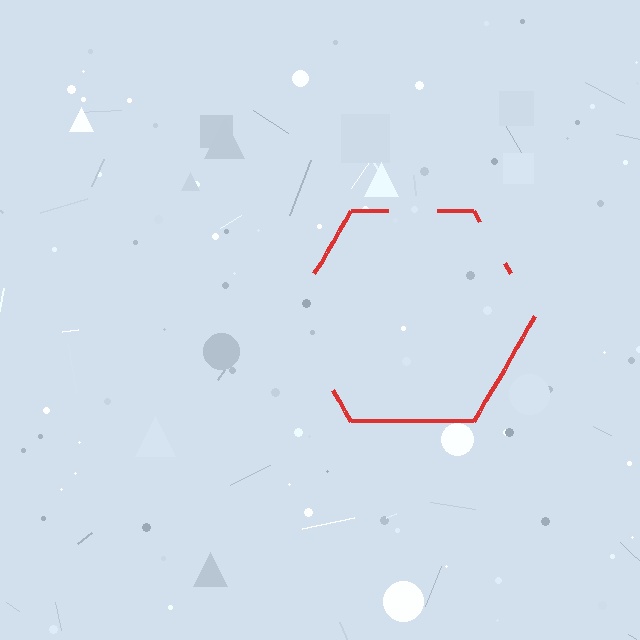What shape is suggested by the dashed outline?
The dashed outline suggests a hexagon.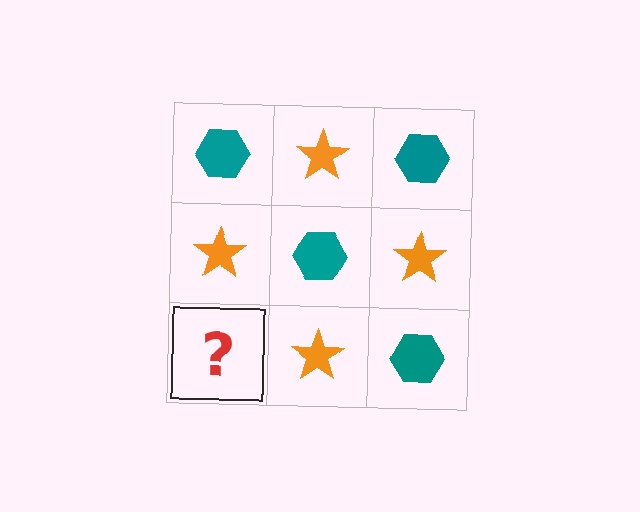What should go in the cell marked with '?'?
The missing cell should contain a teal hexagon.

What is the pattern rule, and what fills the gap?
The rule is that it alternates teal hexagon and orange star in a checkerboard pattern. The gap should be filled with a teal hexagon.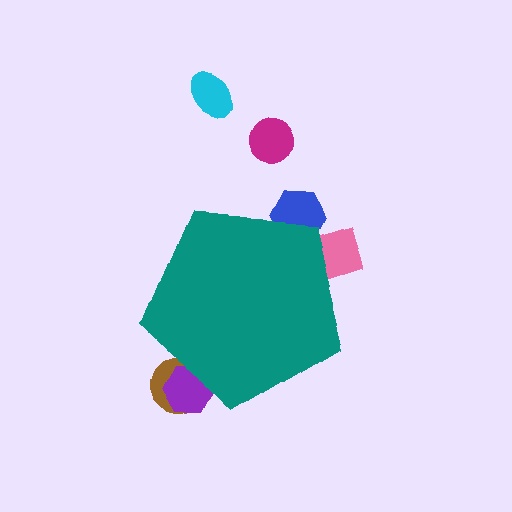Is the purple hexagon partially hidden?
Yes, the purple hexagon is partially hidden behind the teal pentagon.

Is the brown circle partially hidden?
Yes, the brown circle is partially hidden behind the teal pentagon.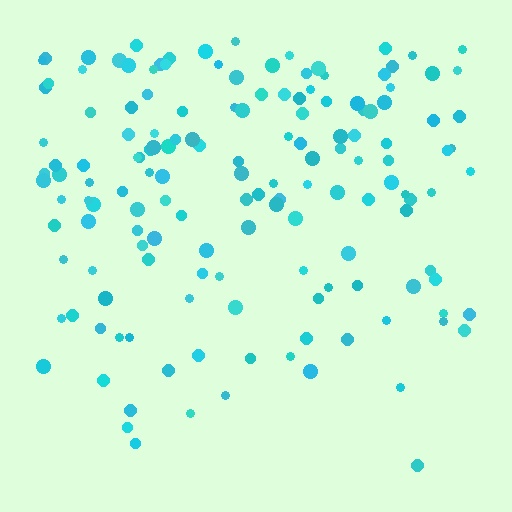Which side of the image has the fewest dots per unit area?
The bottom.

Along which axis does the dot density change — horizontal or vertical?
Vertical.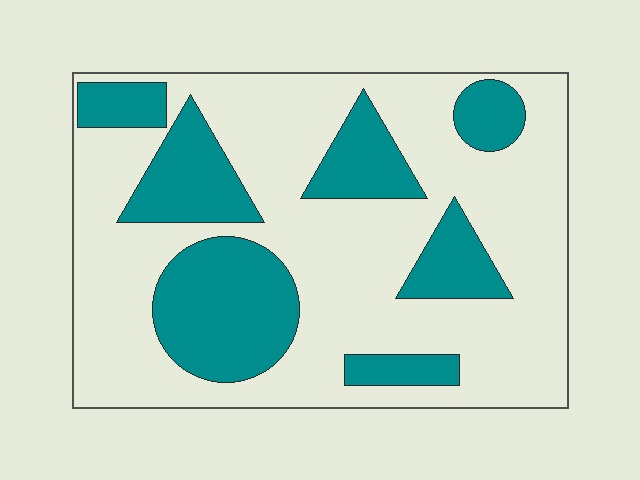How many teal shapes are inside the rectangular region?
7.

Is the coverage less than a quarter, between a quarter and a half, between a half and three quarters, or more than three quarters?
Between a quarter and a half.